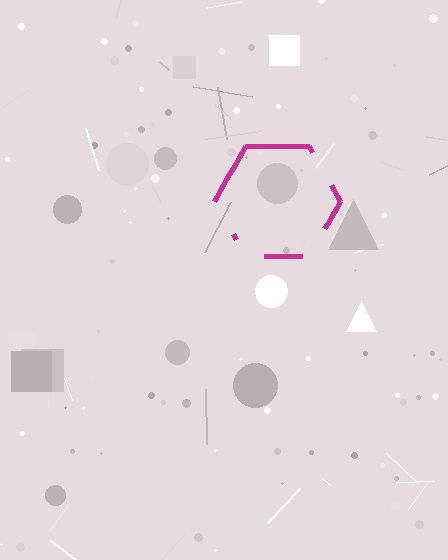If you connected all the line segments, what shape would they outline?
They would outline a hexagon.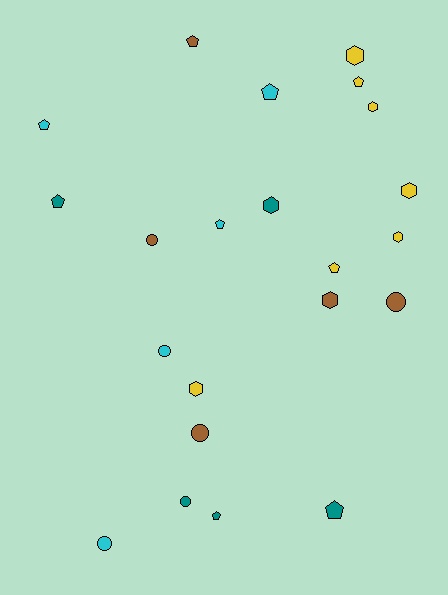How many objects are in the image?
There are 22 objects.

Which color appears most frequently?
Yellow, with 7 objects.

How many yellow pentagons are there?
There are 2 yellow pentagons.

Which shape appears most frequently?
Pentagon, with 9 objects.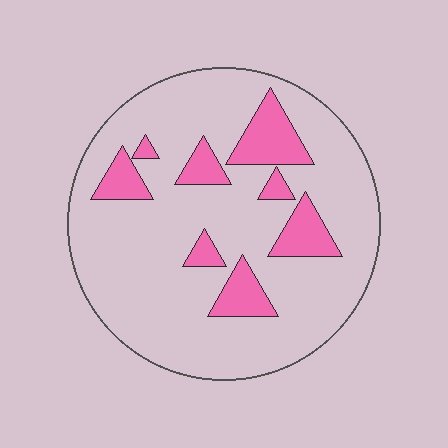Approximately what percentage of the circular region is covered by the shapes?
Approximately 20%.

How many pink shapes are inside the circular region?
8.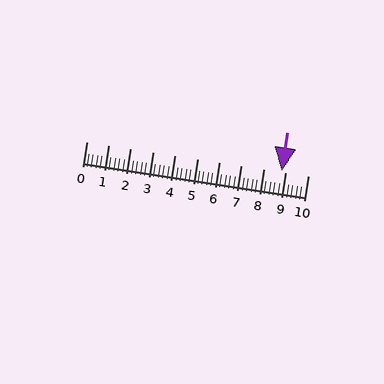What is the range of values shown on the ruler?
The ruler shows values from 0 to 10.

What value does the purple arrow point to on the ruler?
The purple arrow points to approximately 8.8.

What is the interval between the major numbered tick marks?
The major tick marks are spaced 1 units apart.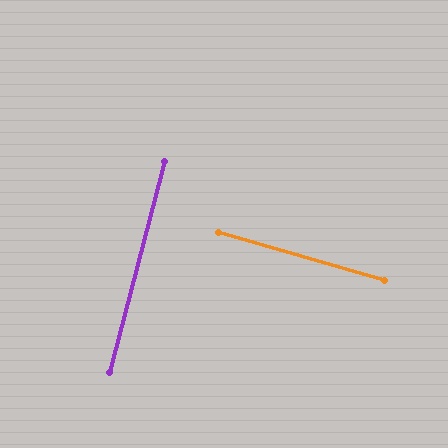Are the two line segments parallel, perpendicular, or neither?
Perpendicular — they meet at approximately 89°.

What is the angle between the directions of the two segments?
Approximately 89 degrees.